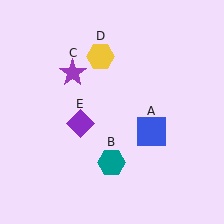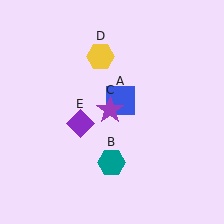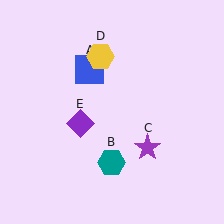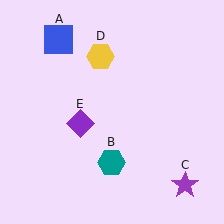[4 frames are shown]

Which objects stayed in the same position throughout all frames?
Teal hexagon (object B) and yellow hexagon (object D) and purple diamond (object E) remained stationary.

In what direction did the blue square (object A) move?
The blue square (object A) moved up and to the left.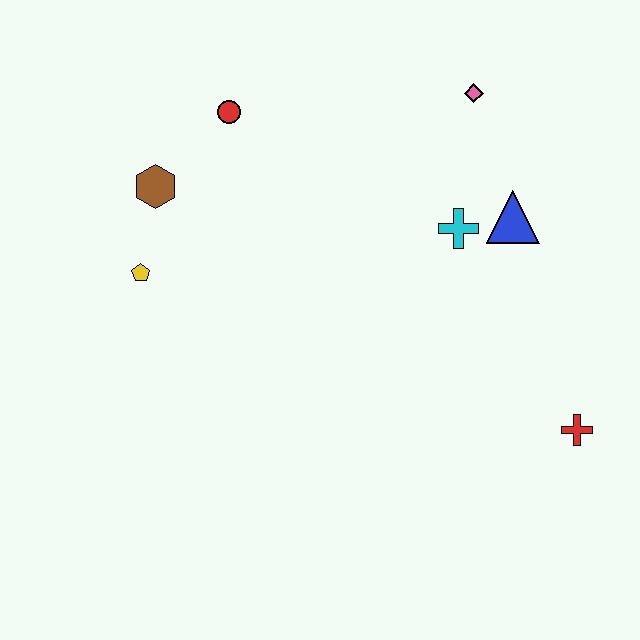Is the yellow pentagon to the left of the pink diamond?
Yes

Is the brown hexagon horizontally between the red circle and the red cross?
No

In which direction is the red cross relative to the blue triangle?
The red cross is below the blue triangle.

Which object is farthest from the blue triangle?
The yellow pentagon is farthest from the blue triangle.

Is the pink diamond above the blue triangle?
Yes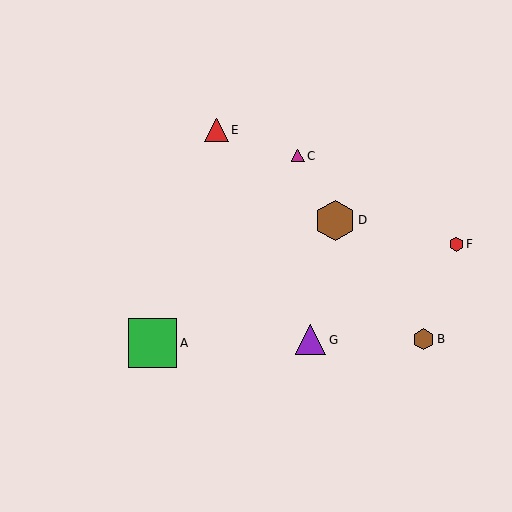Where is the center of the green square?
The center of the green square is at (153, 343).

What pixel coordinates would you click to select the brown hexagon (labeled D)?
Click at (335, 220) to select the brown hexagon D.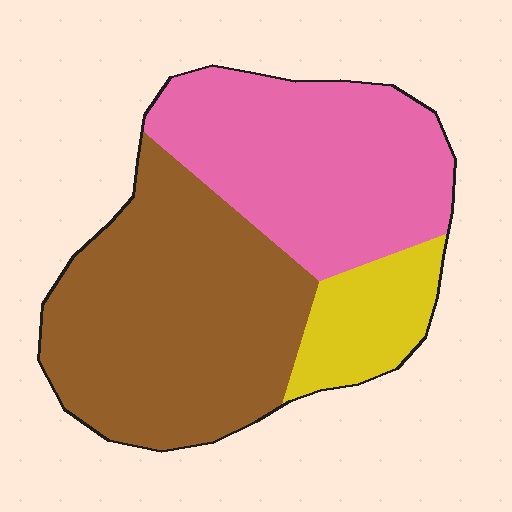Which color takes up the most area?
Brown, at roughly 50%.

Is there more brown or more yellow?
Brown.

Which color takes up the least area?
Yellow, at roughly 15%.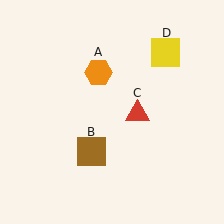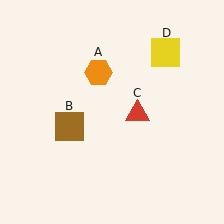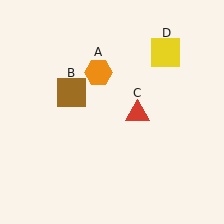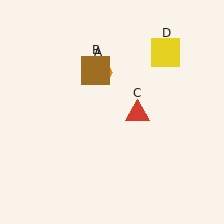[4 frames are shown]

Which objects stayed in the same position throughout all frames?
Orange hexagon (object A) and red triangle (object C) and yellow square (object D) remained stationary.